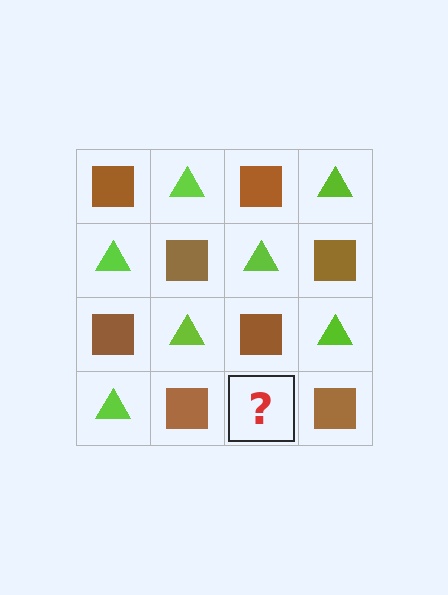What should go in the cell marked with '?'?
The missing cell should contain a lime triangle.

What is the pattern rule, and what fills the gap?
The rule is that it alternates brown square and lime triangle in a checkerboard pattern. The gap should be filled with a lime triangle.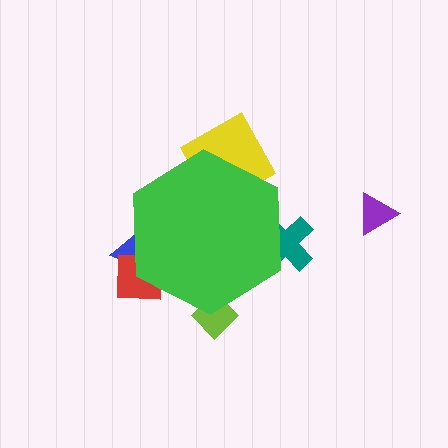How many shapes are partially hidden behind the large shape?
5 shapes are partially hidden.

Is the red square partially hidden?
Yes, the red square is partially hidden behind the green hexagon.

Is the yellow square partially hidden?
Yes, the yellow square is partially hidden behind the green hexagon.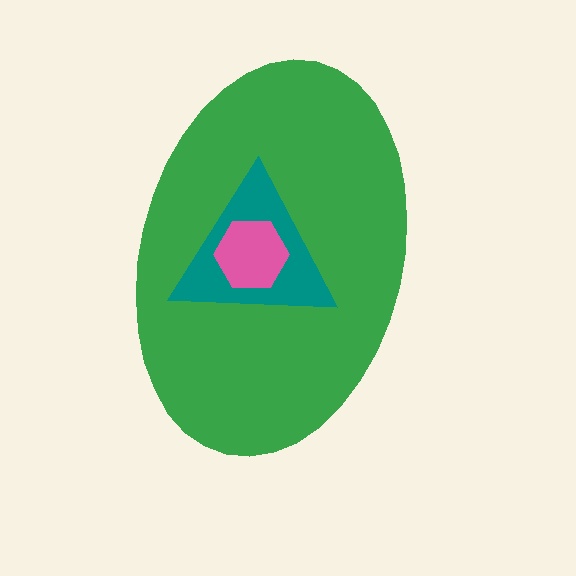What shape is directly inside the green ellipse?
The teal triangle.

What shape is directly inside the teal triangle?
The pink hexagon.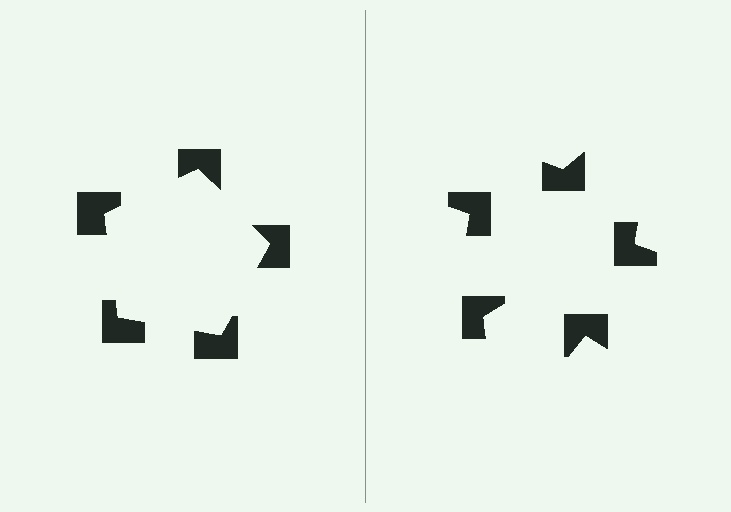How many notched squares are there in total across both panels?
10 — 5 on each side.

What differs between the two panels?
The notched squares are positioned identically on both sides; only the wedge orientations differ. On the left they align to a pentagon; on the right they are misaligned.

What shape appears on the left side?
An illusory pentagon.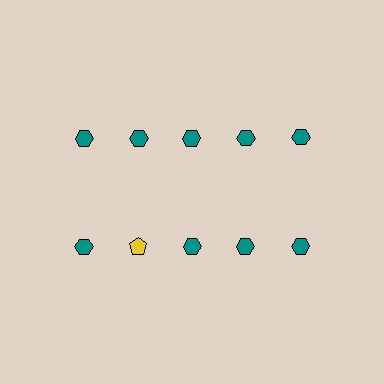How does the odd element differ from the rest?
It differs in both color (yellow instead of teal) and shape (pentagon instead of hexagon).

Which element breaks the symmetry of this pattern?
The yellow pentagon in the second row, second from left column breaks the symmetry. All other shapes are teal hexagons.